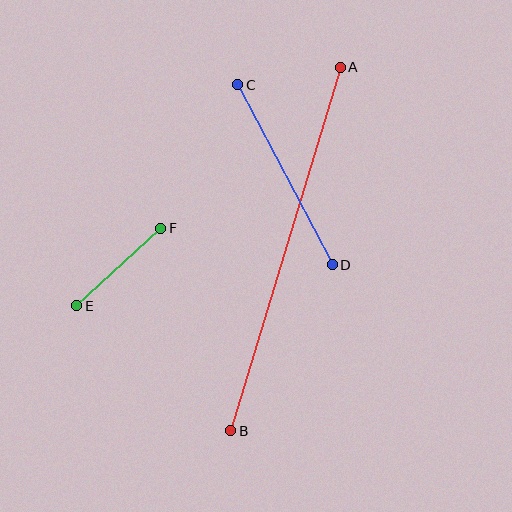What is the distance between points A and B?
The distance is approximately 380 pixels.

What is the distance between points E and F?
The distance is approximately 114 pixels.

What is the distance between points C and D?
The distance is approximately 203 pixels.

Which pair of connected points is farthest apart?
Points A and B are farthest apart.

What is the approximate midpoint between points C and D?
The midpoint is at approximately (285, 175) pixels.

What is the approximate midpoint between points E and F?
The midpoint is at approximately (119, 267) pixels.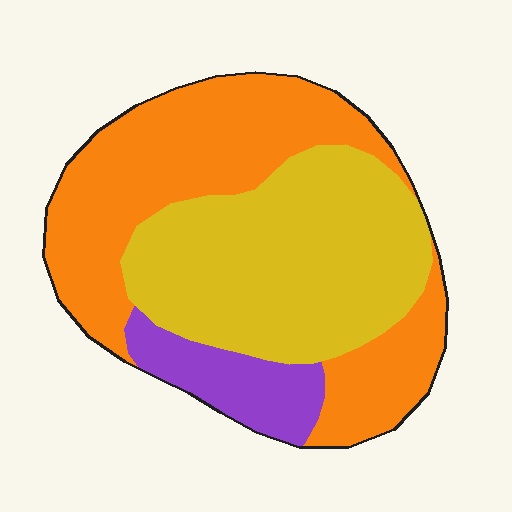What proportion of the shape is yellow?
Yellow takes up about two fifths (2/5) of the shape.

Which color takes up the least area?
Purple, at roughly 10%.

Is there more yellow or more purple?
Yellow.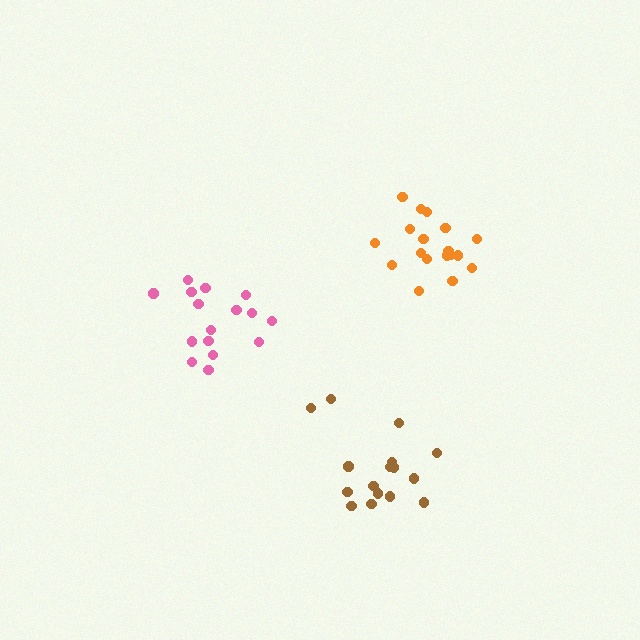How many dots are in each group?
Group 1: 16 dots, Group 2: 18 dots, Group 3: 16 dots (50 total).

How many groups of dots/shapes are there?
There are 3 groups.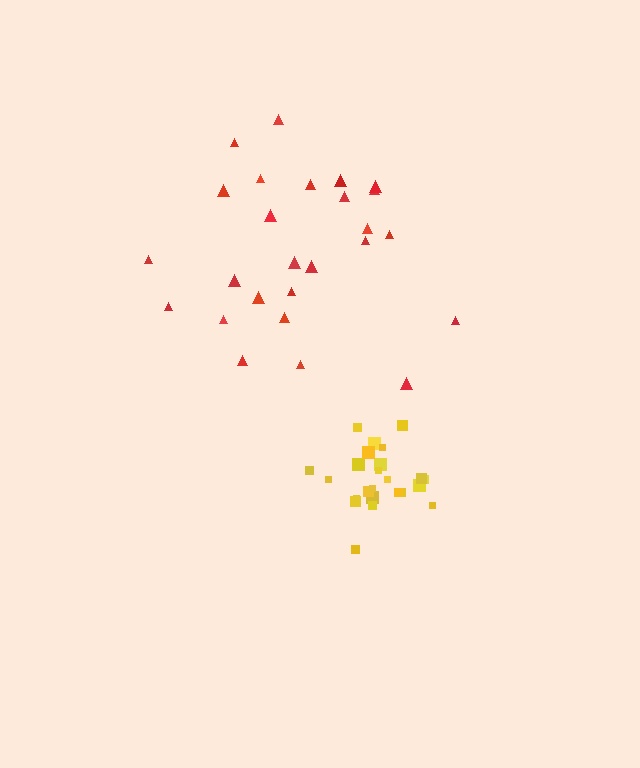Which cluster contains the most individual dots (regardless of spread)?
Yellow (26).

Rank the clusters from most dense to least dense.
yellow, red.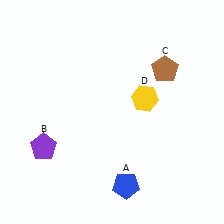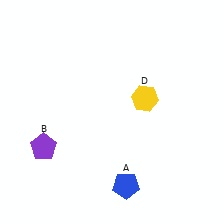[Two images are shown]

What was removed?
The brown pentagon (C) was removed in Image 2.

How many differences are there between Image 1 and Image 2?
There is 1 difference between the two images.